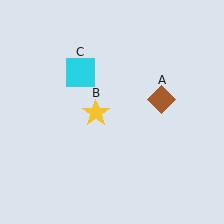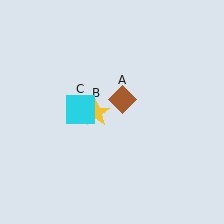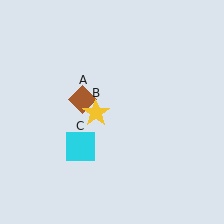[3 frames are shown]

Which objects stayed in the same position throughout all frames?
Yellow star (object B) remained stationary.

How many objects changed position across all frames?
2 objects changed position: brown diamond (object A), cyan square (object C).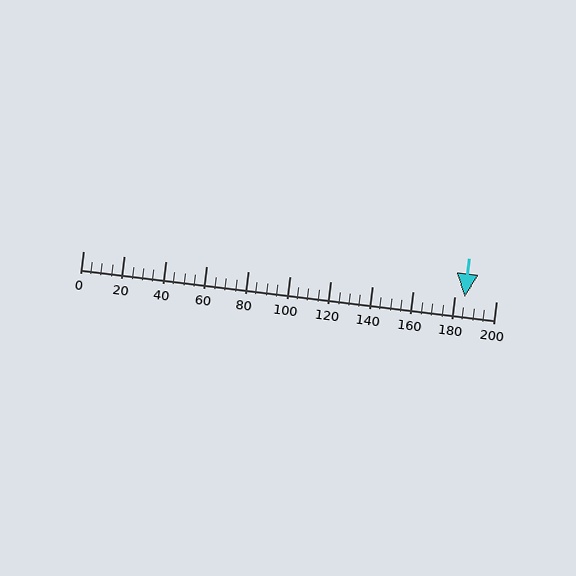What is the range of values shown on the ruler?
The ruler shows values from 0 to 200.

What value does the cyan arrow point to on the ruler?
The cyan arrow points to approximately 185.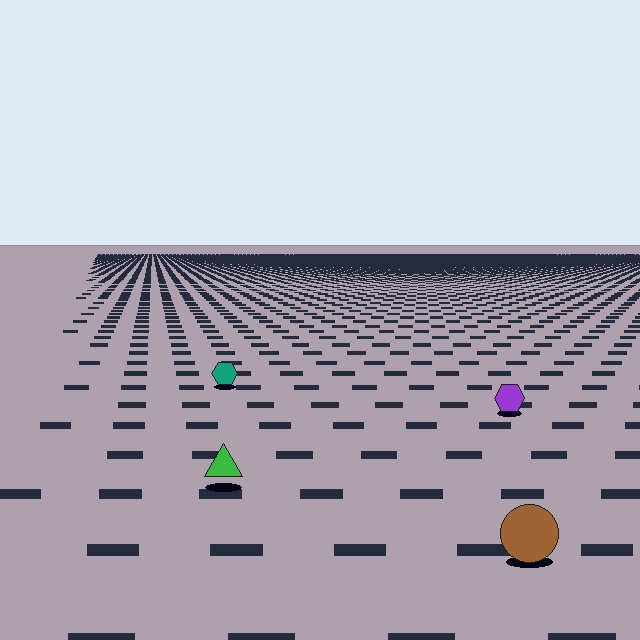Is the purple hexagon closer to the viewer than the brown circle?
No. The brown circle is closer — you can tell from the texture gradient: the ground texture is coarser near it.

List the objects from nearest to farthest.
From nearest to farthest: the brown circle, the green triangle, the purple hexagon, the teal hexagon.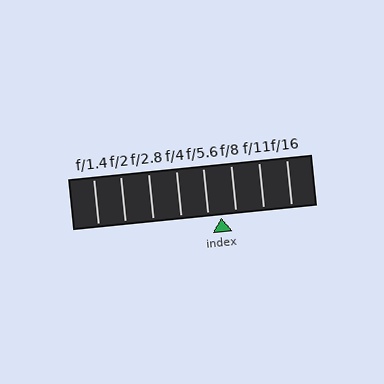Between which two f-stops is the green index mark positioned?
The index mark is between f/5.6 and f/8.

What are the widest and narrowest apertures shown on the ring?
The widest aperture shown is f/1.4 and the narrowest is f/16.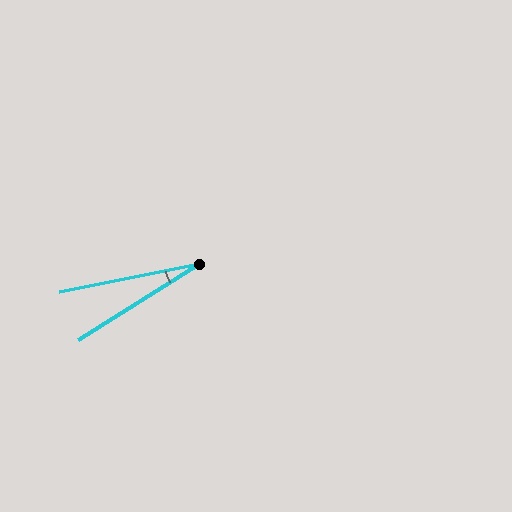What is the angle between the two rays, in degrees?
Approximately 21 degrees.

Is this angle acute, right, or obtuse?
It is acute.